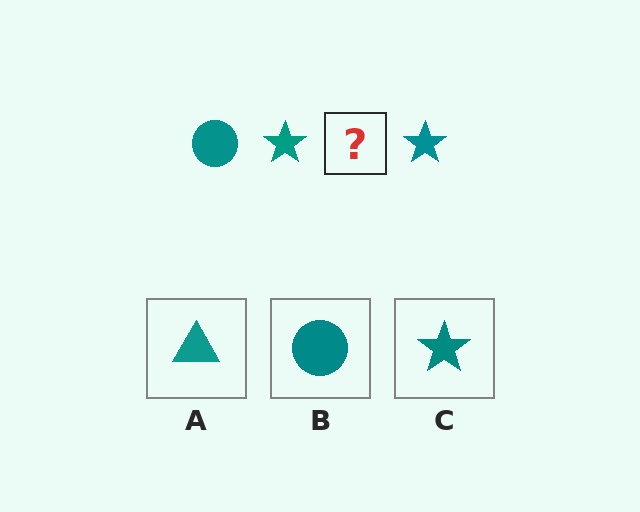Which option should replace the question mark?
Option B.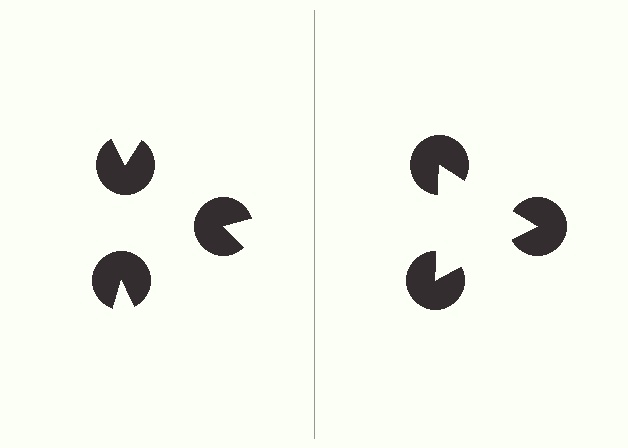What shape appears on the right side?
An illusory triangle.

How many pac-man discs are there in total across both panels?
6 — 3 on each side.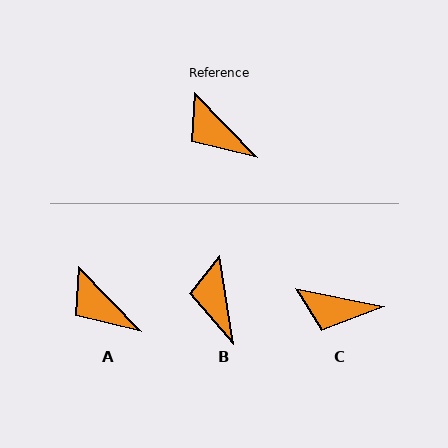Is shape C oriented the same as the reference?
No, it is off by about 35 degrees.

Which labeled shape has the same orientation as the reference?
A.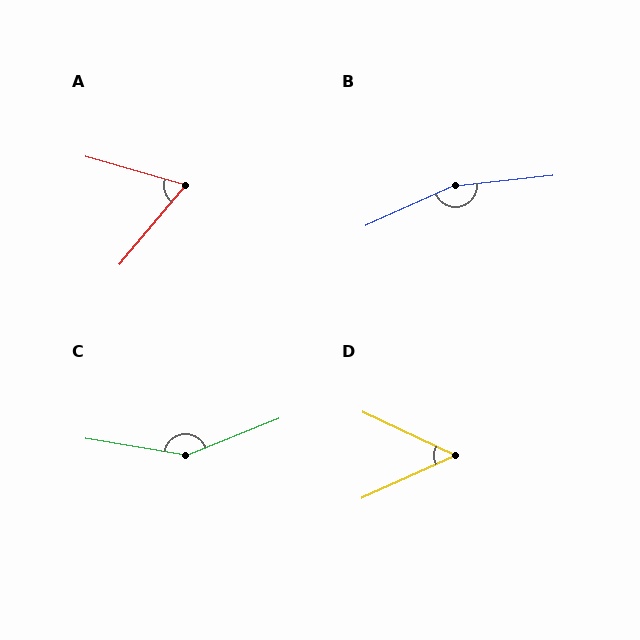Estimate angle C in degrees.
Approximately 149 degrees.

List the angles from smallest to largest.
D (50°), A (66°), C (149°), B (161°).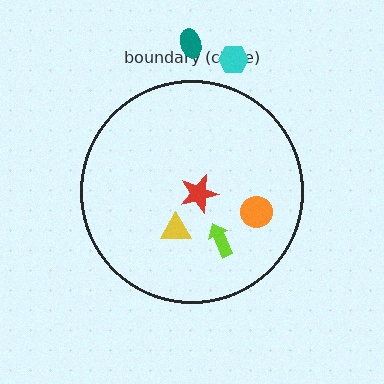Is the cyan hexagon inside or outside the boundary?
Outside.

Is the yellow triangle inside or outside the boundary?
Inside.